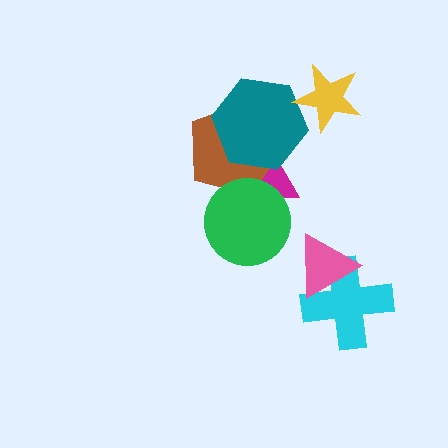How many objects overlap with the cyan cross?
1 object overlaps with the cyan cross.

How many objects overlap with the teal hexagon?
3 objects overlap with the teal hexagon.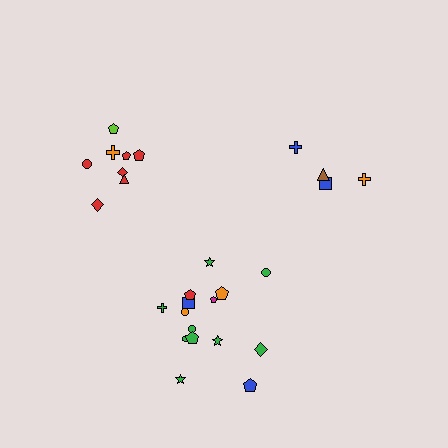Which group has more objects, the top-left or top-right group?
The top-left group.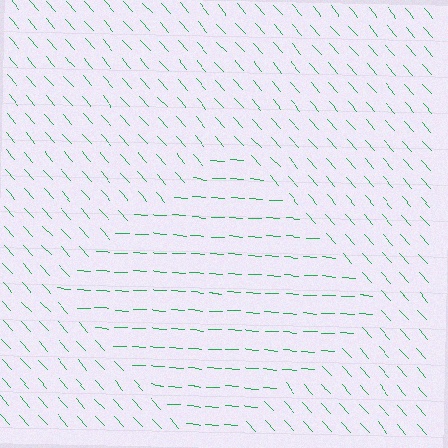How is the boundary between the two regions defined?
The boundary is defined purely by a change in line orientation (approximately 45 degrees difference). All lines are the same color and thickness.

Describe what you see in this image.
The image is filled with small green line segments. A diamond region in the image has lines oriented differently from the surrounding lines, creating a visible texture boundary.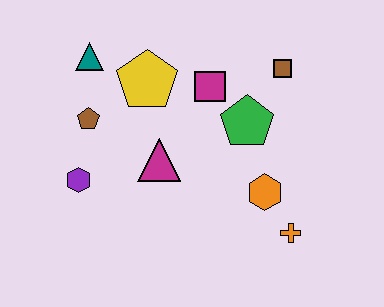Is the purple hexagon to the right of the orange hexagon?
No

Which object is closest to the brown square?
The green pentagon is closest to the brown square.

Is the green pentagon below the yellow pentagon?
Yes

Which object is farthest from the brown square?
The purple hexagon is farthest from the brown square.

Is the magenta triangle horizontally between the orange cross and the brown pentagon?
Yes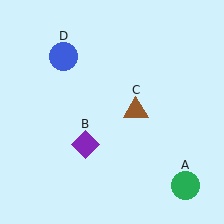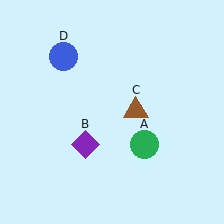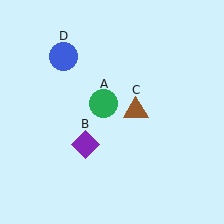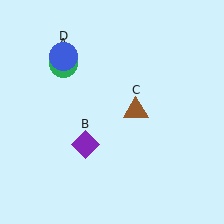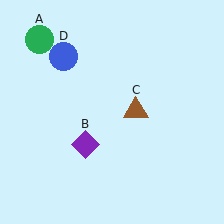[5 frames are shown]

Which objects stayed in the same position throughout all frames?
Purple diamond (object B) and brown triangle (object C) and blue circle (object D) remained stationary.